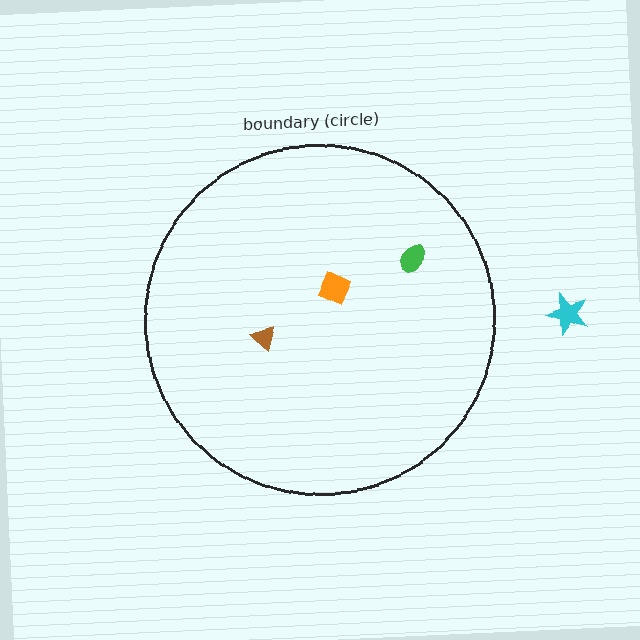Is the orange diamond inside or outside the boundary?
Inside.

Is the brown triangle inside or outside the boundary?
Inside.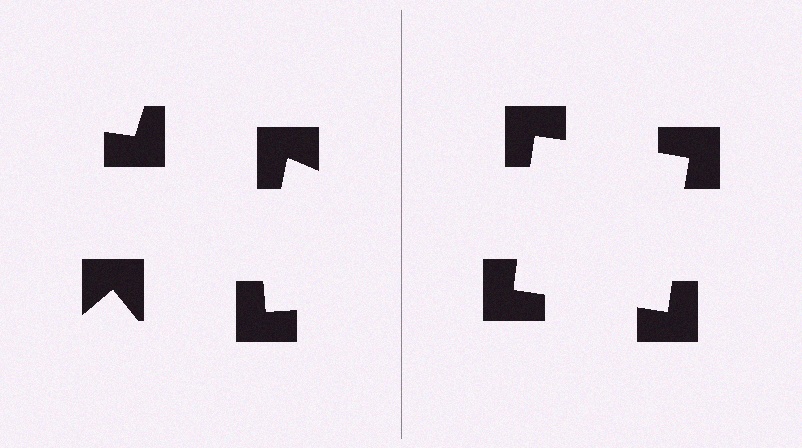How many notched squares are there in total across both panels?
8 — 4 on each side.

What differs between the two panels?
The notched squares are positioned identically on both sides; only the wedge orientations differ. On the right they align to a square; on the left they are misaligned.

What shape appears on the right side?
An illusory square.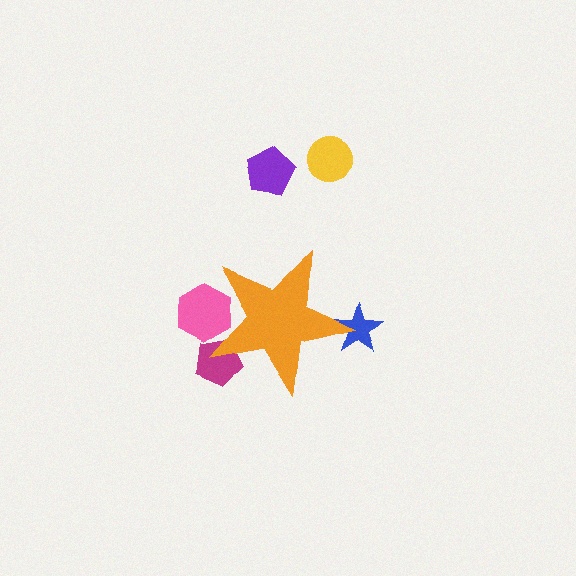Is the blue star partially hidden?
Yes, the blue star is partially hidden behind the orange star.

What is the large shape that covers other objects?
An orange star.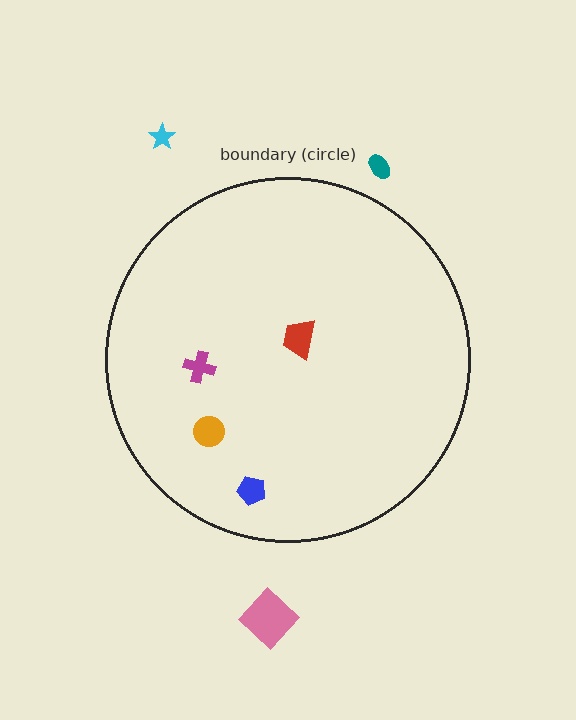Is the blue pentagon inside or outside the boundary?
Inside.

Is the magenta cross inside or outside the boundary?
Inside.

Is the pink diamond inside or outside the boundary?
Outside.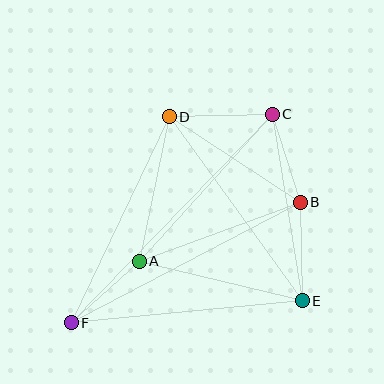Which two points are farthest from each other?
Points C and F are farthest from each other.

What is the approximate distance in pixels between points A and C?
The distance between A and C is approximately 198 pixels.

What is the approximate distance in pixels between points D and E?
The distance between D and E is approximately 227 pixels.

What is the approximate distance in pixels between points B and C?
The distance between B and C is approximately 93 pixels.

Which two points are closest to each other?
Points A and F are closest to each other.